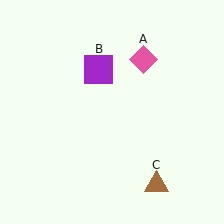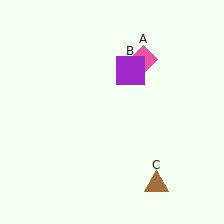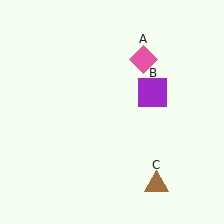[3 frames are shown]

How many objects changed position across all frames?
1 object changed position: purple square (object B).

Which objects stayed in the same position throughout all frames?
Pink diamond (object A) and brown triangle (object C) remained stationary.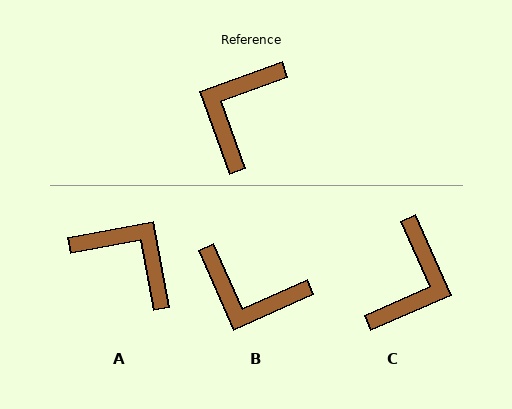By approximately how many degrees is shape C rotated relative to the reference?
Approximately 177 degrees clockwise.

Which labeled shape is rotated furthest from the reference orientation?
C, about 177 degrees away.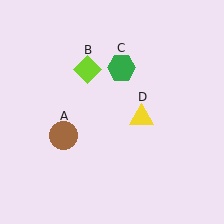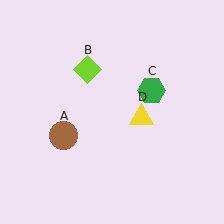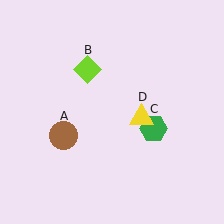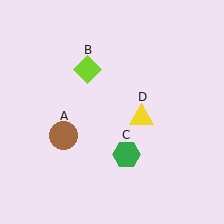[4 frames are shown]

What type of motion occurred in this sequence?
The green hexagon (object C) rotated clockwise around the center of the scene.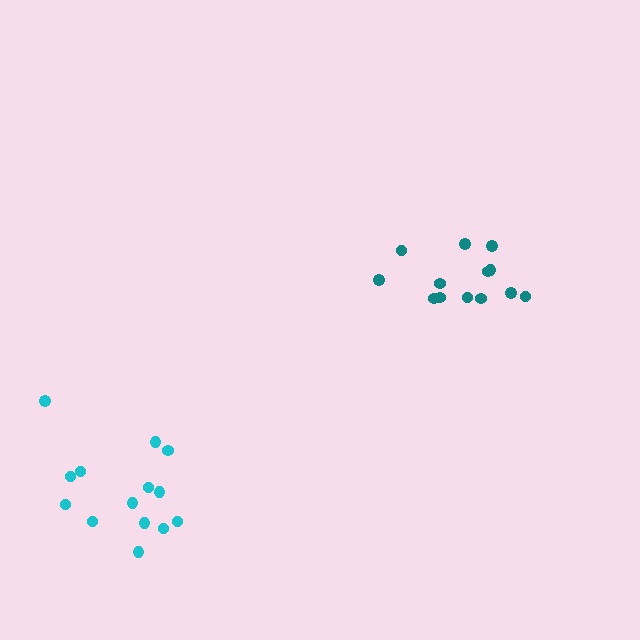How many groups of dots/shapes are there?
There are 2 groups.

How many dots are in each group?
Group 1: 14 dots, Group 2: 13 dots (27 total).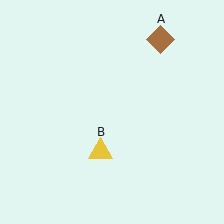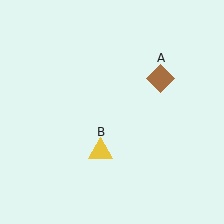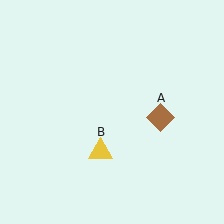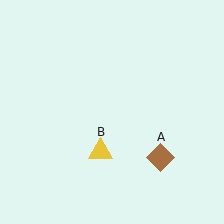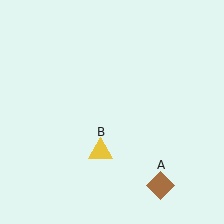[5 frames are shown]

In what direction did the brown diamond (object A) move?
The brown diamond (object A) moved down.